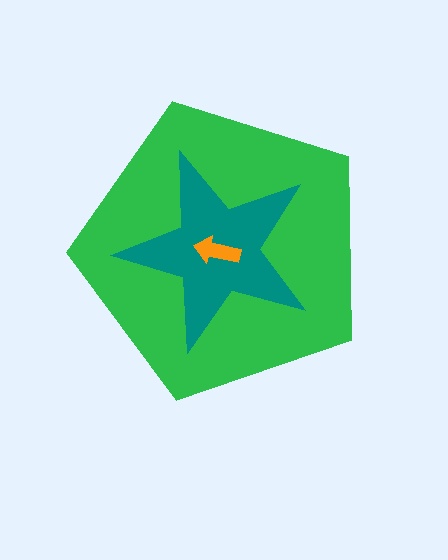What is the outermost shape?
The green pentagon.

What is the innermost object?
The orange arrow.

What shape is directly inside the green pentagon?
The teal star.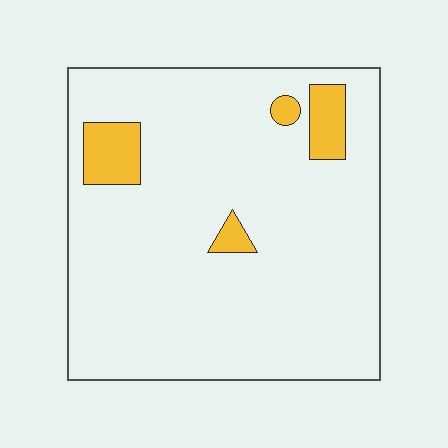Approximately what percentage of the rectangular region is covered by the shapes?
Approximately 10%.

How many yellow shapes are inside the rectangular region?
4.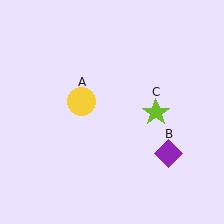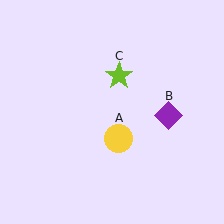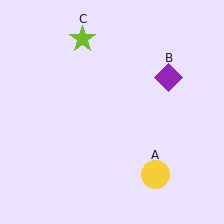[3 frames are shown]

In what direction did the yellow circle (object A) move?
The yellow circle (object A) moved down and to the right.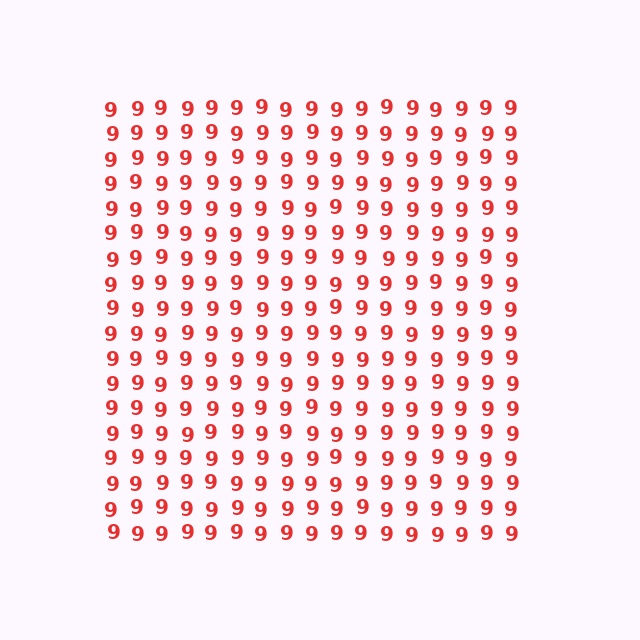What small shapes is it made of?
It is made of small digit 9's.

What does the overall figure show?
The overall figure shows a square.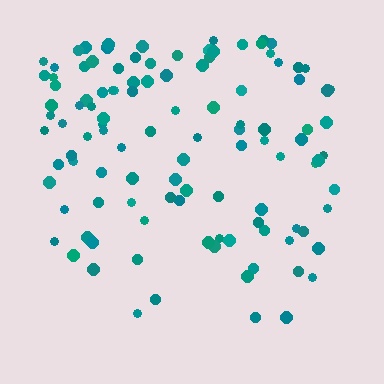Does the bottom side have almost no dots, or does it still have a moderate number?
Still a moderate number, just noticeably fewer than the top.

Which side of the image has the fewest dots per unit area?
The bottom.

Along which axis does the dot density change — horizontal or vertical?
Vertical.